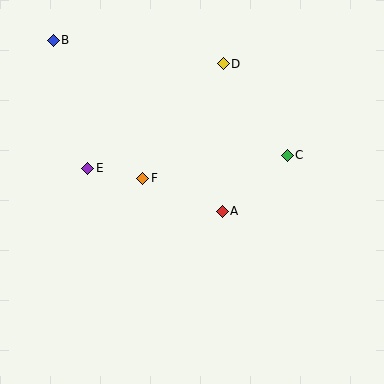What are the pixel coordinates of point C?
Point C is at (287, 155).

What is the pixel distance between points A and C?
The distance between A and C is 86 pixels.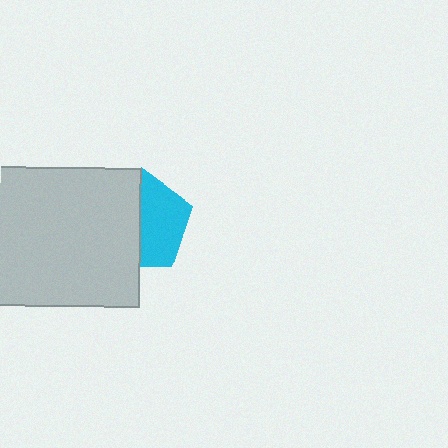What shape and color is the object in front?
The object in front is a light gray rectangle.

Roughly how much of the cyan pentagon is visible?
About half of it is visible (roughly 49%).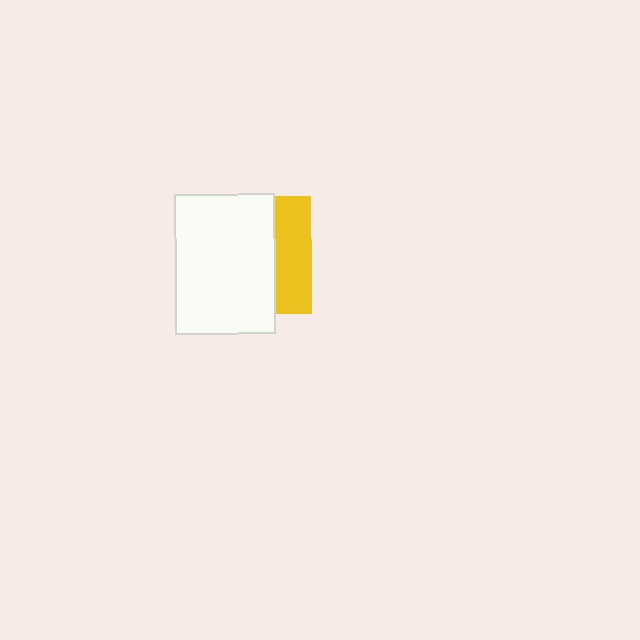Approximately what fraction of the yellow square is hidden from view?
Roughly 69% of the yellow square is hidden behind the white rectangle.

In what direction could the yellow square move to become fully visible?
The yellow square could move right. That would shift it out from behind the white rectangle entirely.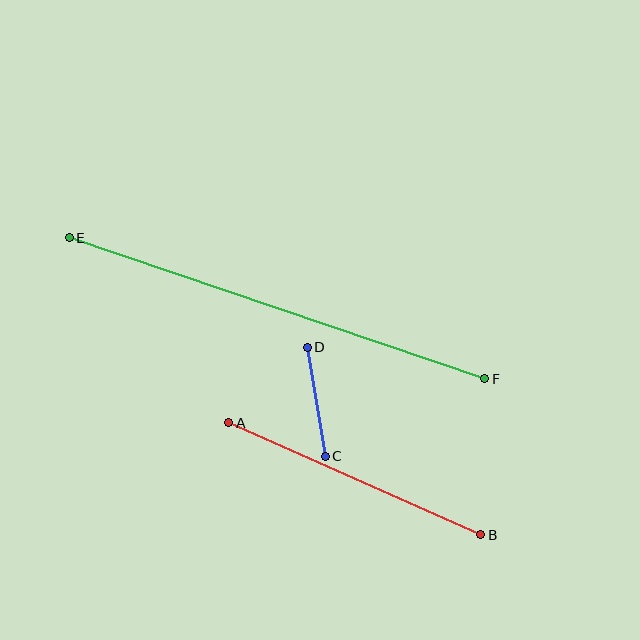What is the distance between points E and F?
The distance is approximately 439 pixels.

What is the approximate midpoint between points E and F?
The midpoint is at approximately (277, 308) pixels.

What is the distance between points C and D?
The distance is approximately 111 pixels.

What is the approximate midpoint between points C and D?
The midpoint is at approximately (316, 402) pixels.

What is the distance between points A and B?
The distance is approximately 275 pixels.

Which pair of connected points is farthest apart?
Points E and F are farthest apart.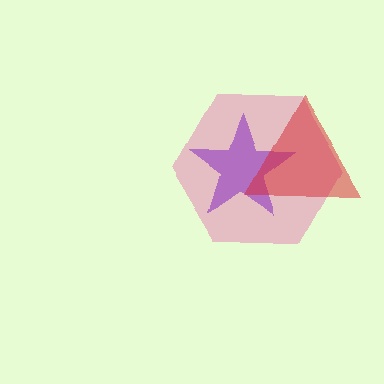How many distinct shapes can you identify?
There are 3 distinct shapes: a pink hexagon, a purple star, a red triangle.